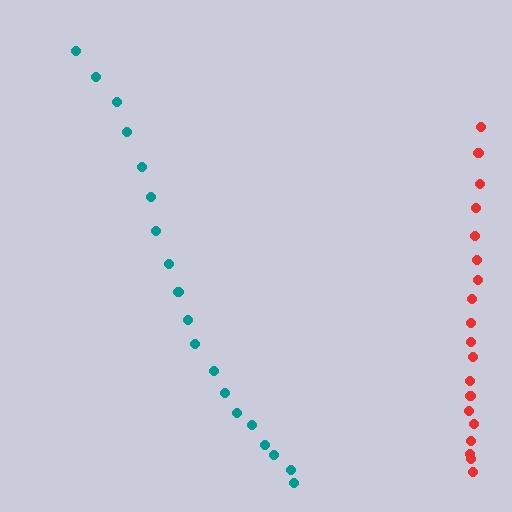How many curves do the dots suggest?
There are 2 distinct paths.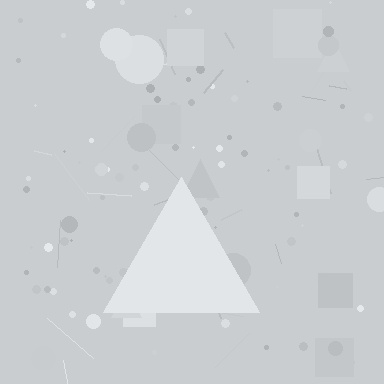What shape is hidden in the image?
A triangle is hidden in the image.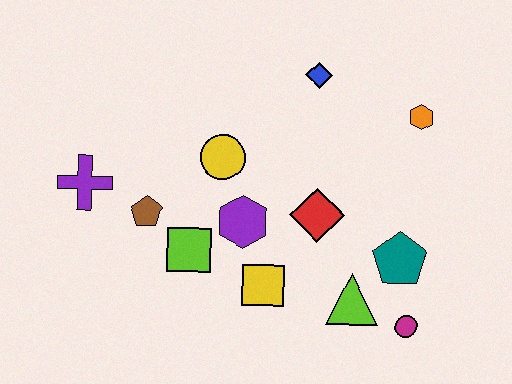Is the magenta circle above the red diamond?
No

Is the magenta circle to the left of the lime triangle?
No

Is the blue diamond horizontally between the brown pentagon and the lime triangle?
Yes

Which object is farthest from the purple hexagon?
The orange hexagon is farthest from the purple hexagon.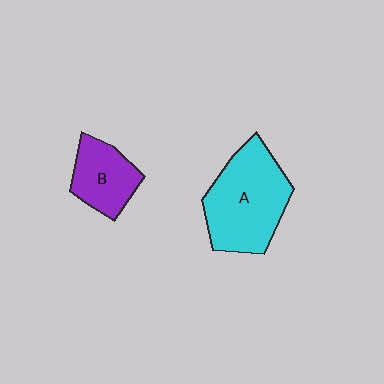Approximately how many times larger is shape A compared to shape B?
Approximately 1.8 times.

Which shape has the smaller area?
Shape B (purple).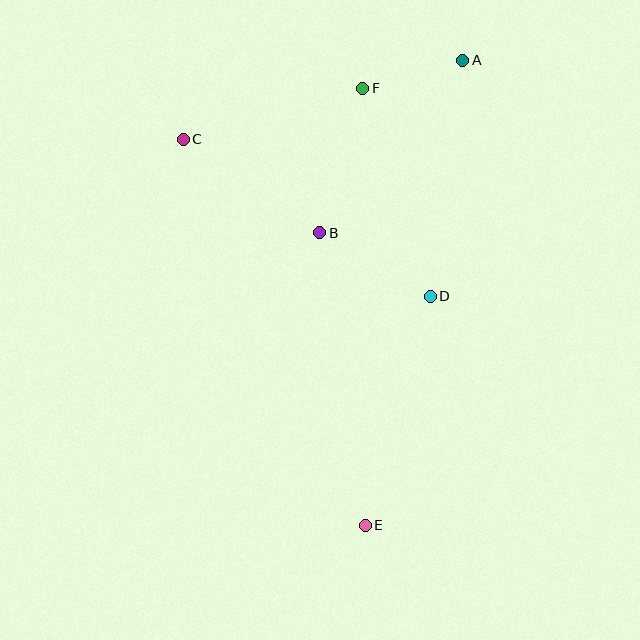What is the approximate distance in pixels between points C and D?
The distance between C and D is approximately 293 pixels.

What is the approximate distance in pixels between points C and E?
The distance between C and E is approximately 427 pixels.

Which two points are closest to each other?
Points A and F are closest to each other.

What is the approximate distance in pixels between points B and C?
The distance between B and C is approximately 165 pixels.